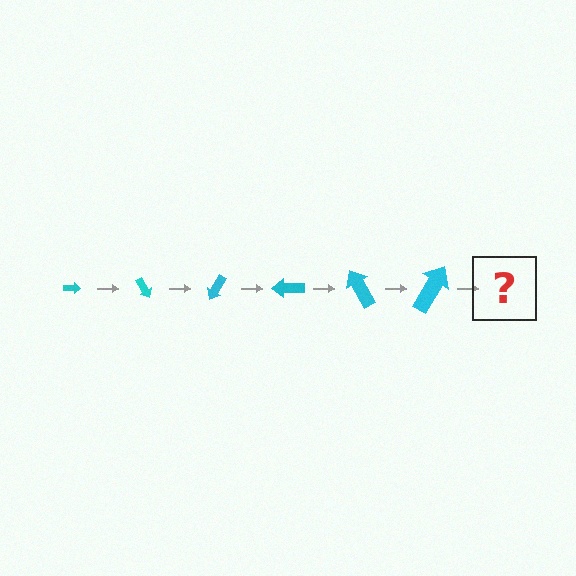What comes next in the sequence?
The next element should be an arrow, larger than the previous one and rotated 360 degrees from the start.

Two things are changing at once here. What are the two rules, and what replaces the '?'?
The two rules are that the arrow grows larger each step and it rotates 60 degrees each step. The '?' should be an arrow, larger than the previous one and rotated 360 degrees from the start.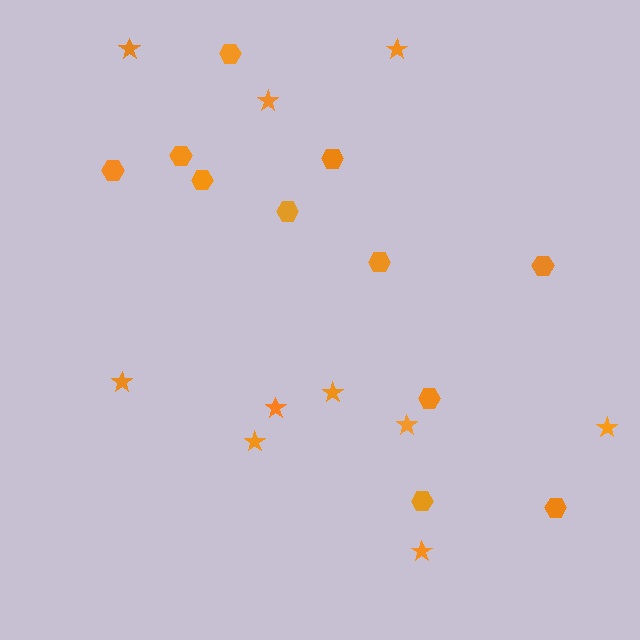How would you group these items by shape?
There are 2 groups: one group of hexagons (11) and one group of stars (10).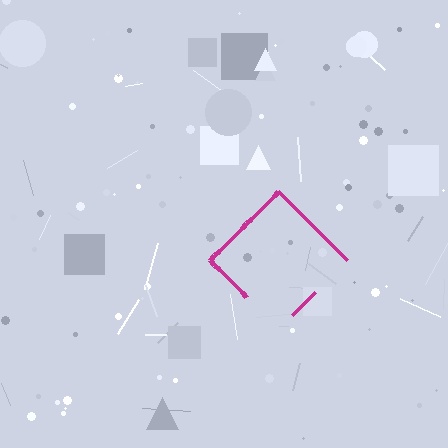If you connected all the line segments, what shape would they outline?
They would outline a diamond.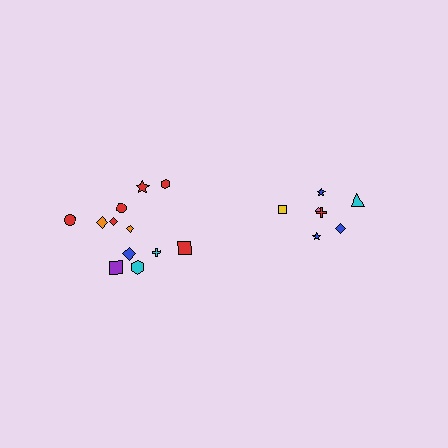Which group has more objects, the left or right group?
The left group.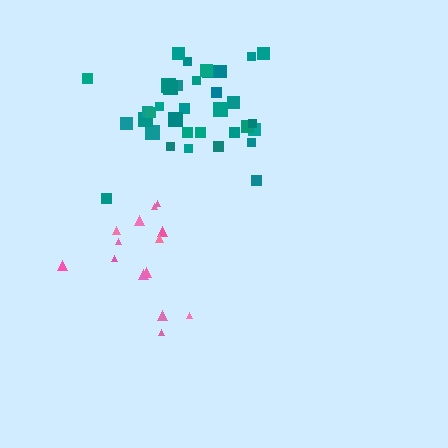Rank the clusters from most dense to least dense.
teal, pink.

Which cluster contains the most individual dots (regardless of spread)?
Teal (35).